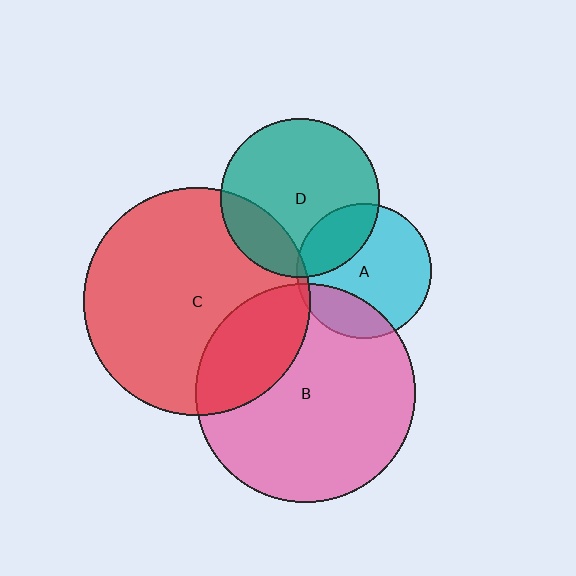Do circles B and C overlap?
Yes.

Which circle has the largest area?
Circle C (red).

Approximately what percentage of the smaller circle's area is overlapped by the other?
Approximately 25%.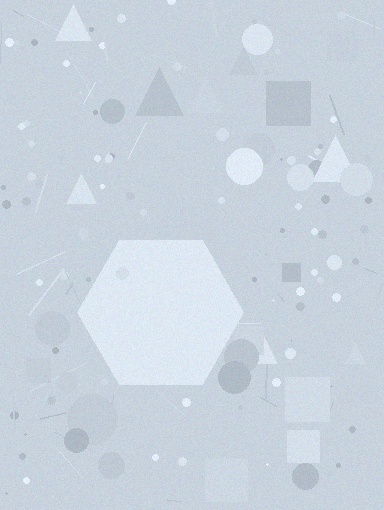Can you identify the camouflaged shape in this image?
The camouflaged shape is a hexagon.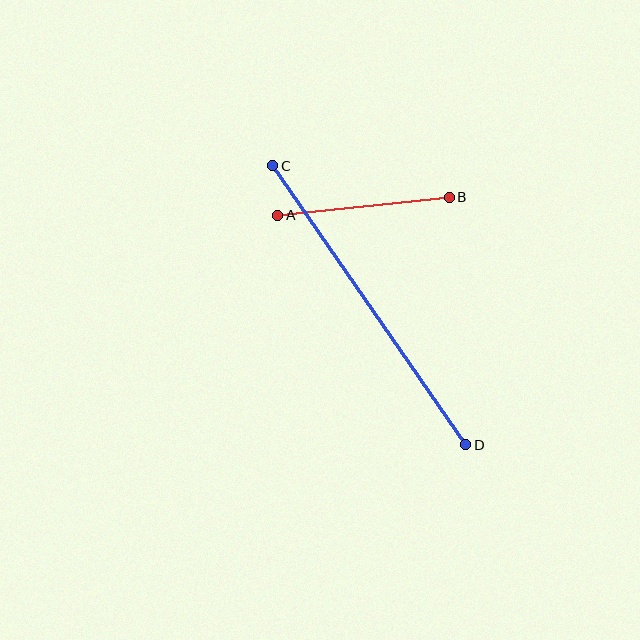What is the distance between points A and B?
The distance is approximately 172 pixels.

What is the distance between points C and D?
The distance is approximately 339 pixels.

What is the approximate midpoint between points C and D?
The midpoint is at approximately (369, 305) pixels.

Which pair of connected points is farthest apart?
Points C and D are farthest apart.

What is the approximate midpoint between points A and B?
The midpoint is at approximately (364, 206) pixels.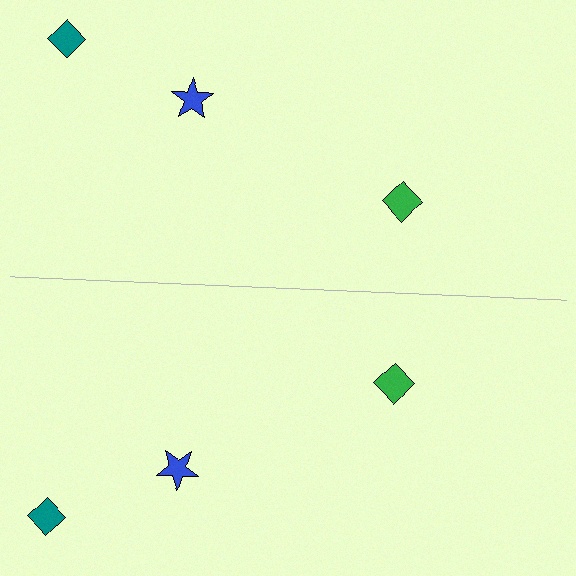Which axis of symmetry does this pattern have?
The pattern has a horizontal axis of symmetry running through the center of the image.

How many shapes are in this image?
There are 6 shapes in this image.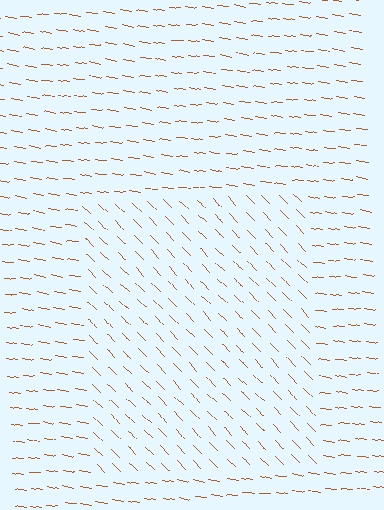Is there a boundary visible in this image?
Yes, there is a texture boundary formed by a change in line orientation.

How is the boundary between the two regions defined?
The boundary is defined purely by a change in line orientation (approximately 37 degrees difference). All lines are the same color and thickness.